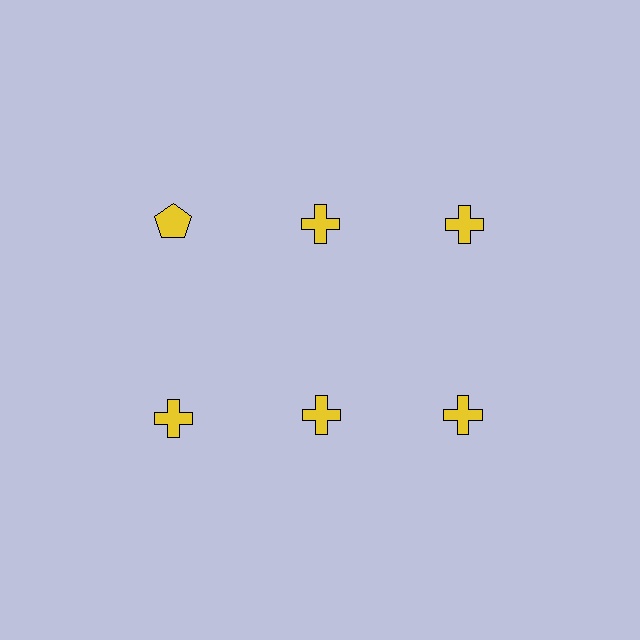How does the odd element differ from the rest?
It has a different shape: pentagon instead of cross.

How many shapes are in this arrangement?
There are 6 shapes arranged in a grid pattern.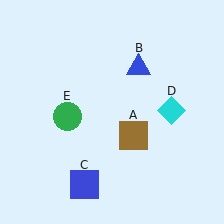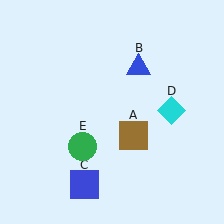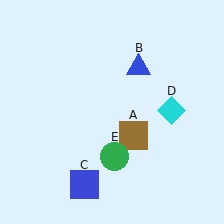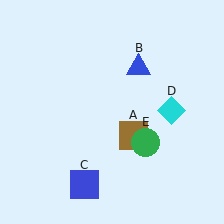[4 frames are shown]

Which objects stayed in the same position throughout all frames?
Brown square (object A) and blue triangle (object B) and blue square (object C) and cyan diamond (object D) remained stationary.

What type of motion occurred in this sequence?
The green circle (object E) rotated counterclockwise around the center of the scene.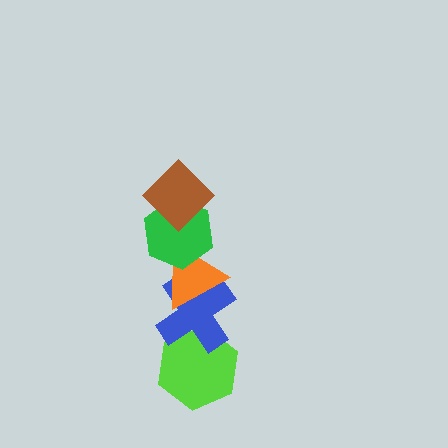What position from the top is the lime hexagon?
The lime hexagon is 5th from the top.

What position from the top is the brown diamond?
The brown diamond is 1st from the top.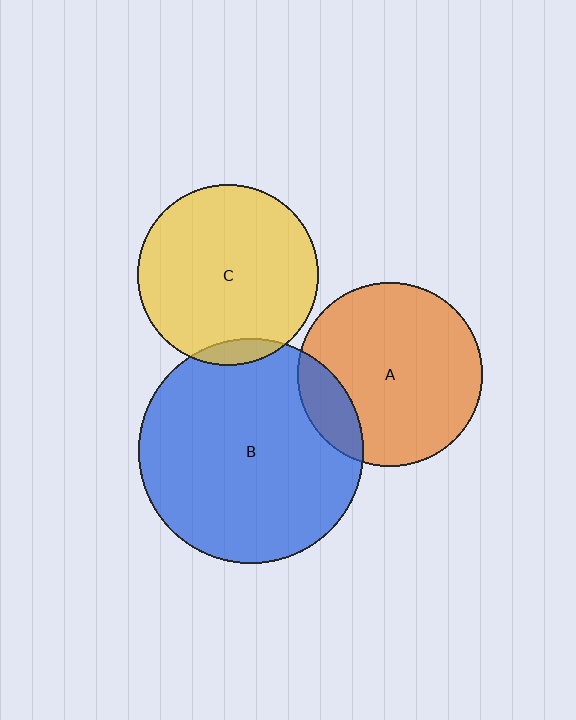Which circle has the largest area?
Circle B (blue).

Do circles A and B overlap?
Yes.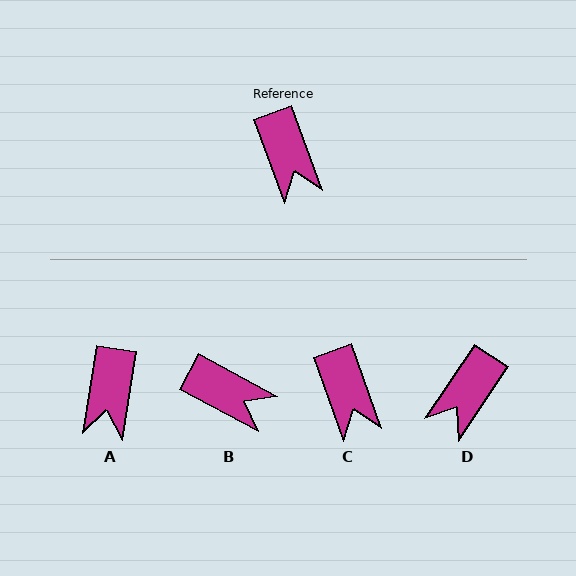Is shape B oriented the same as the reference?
No, it is off by about 42 degrees.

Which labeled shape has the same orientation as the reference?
C.